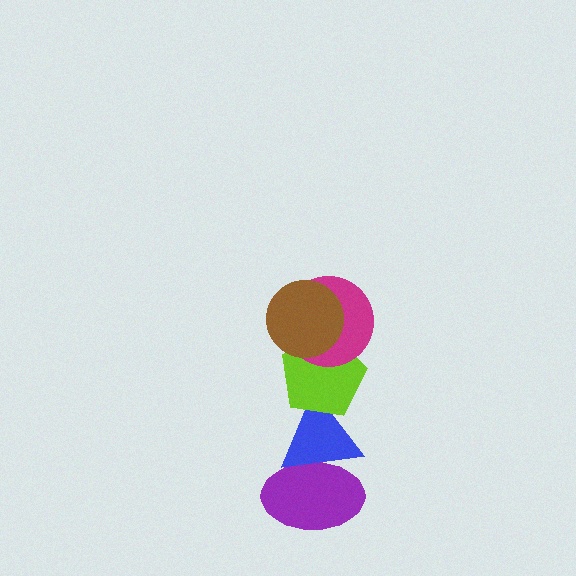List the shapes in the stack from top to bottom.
From top to bottom: the brown circle, the magenta circle, the lime pentagon, the blue triangle, the purple ellipse.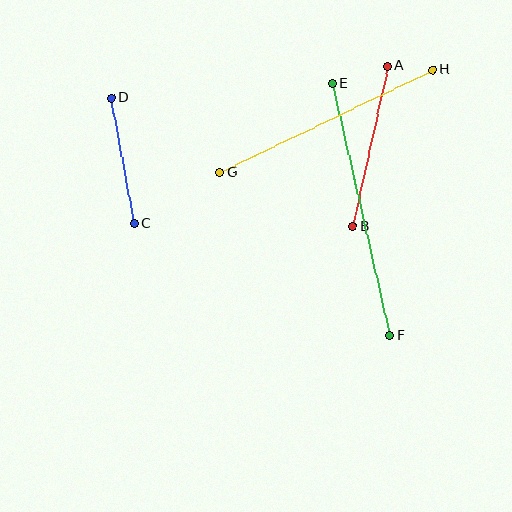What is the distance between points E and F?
The distance is approximately 259 pixels.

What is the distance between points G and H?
The distance is approximately 236 pixels.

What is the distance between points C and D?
The distance is approximately 128 pixels.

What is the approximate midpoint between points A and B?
The midpoint is at approximately (370, 146) pixels.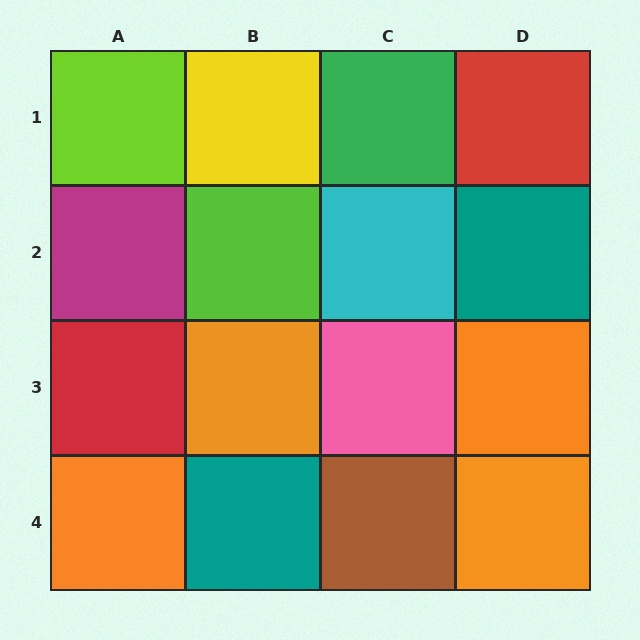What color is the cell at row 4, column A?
Orange.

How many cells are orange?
4 cells are orange.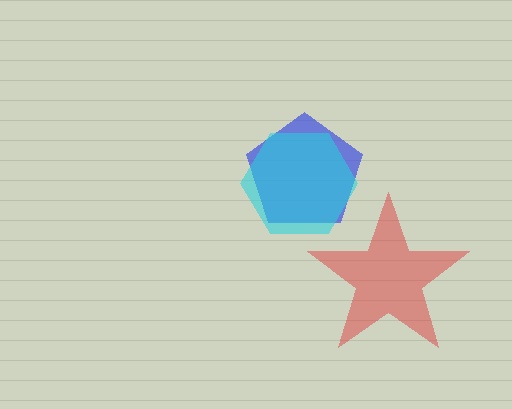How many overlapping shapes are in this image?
There are 3 overlapping shapes in the image.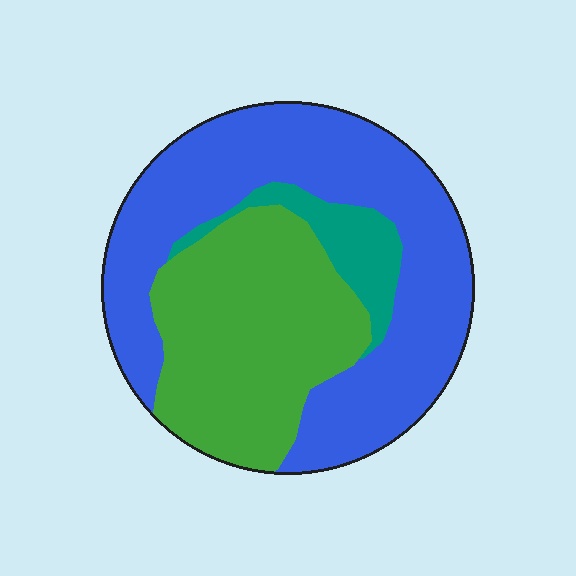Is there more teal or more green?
Green.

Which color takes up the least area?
Teal, at roughly 10%.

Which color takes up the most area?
Blue, at roughly 55%.